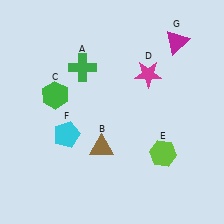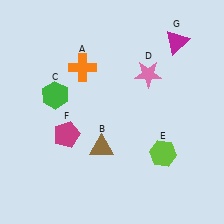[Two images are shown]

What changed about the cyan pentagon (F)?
In Image 1, F is cyan. In Image 2, it changed to magenta.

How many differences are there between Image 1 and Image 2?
There are 3 differences between the two images.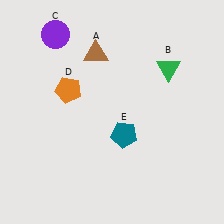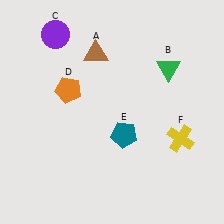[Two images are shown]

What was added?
A yellow cross (F) was added in Image 2.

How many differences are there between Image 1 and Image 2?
There is 1 difference between the two images.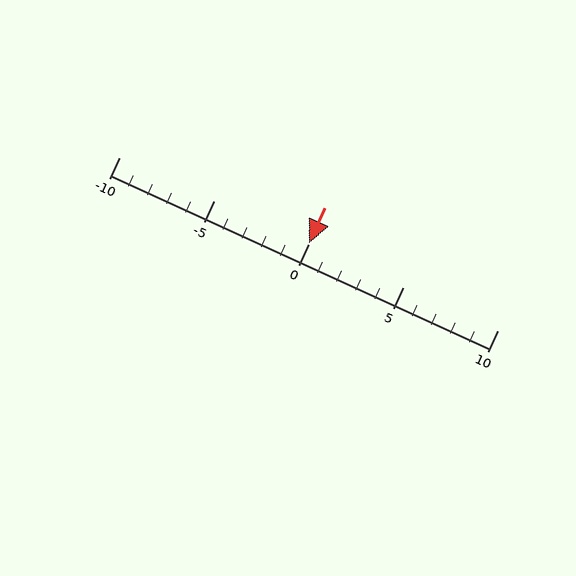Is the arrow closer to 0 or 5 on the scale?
The arrow is closer to 0.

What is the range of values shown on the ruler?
The ruler shows values from -10 to 10.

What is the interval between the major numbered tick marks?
The major tick marks are spaced 5 units apart.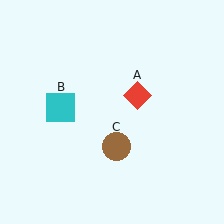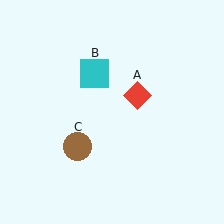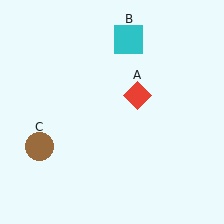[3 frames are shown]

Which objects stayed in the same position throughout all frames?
Red diamond (object A) remained stationary.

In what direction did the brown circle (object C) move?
The brown circle (object C) moved left.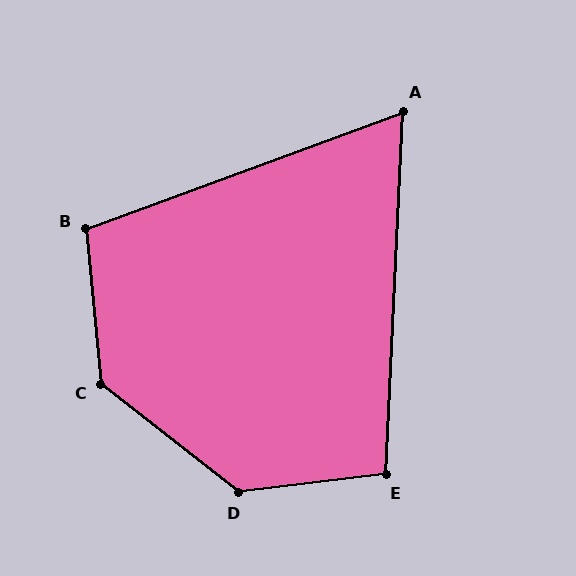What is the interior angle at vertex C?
Approximately 134 degrees (obtuse).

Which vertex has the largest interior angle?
D, at approximately 135 degrees.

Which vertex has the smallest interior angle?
A, at approximately 67 degrees.